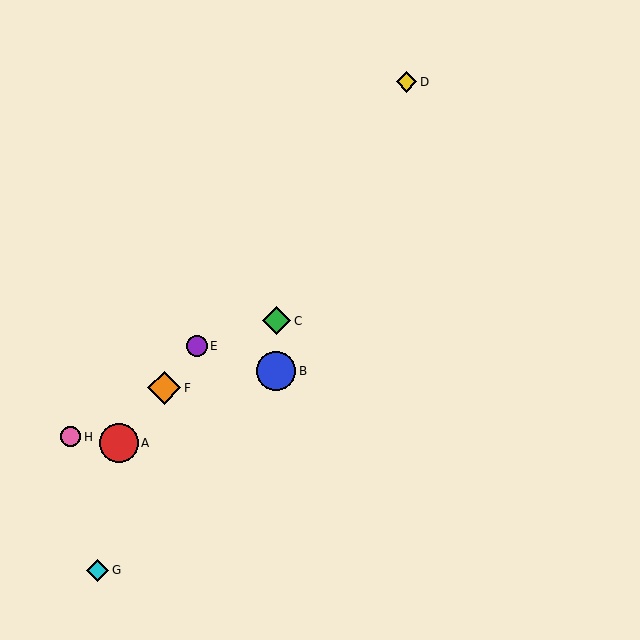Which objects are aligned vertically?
Objects B, C are aligned vertically.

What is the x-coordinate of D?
Object D is at x≈407.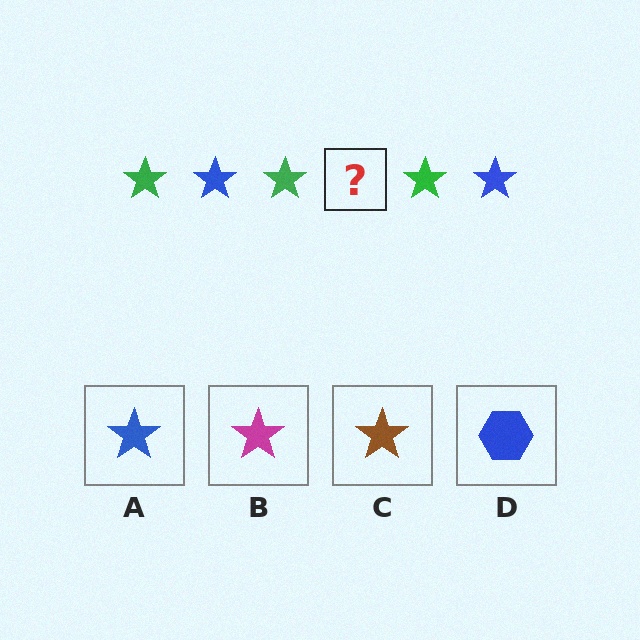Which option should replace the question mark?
Option A.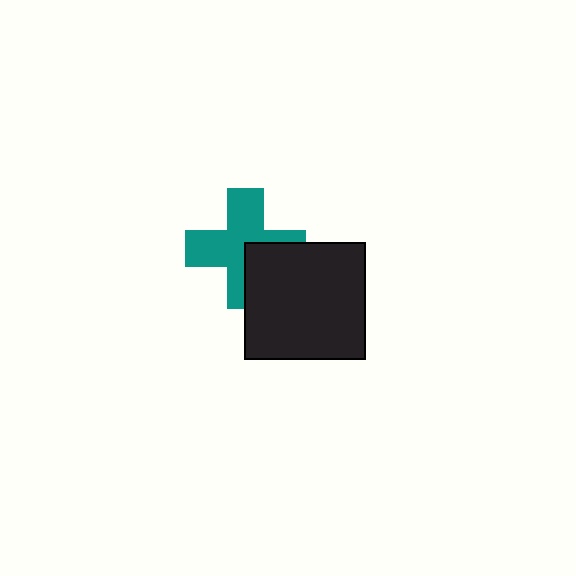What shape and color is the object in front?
The object in front is a black rectangle.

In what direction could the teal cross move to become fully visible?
The teal cross could move toward the upper-left. That would shift it out from behind the black rectangle entirely.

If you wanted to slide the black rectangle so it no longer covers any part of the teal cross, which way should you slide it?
Slide it toward the lower-right — that is the most direct way to separate the two shapes.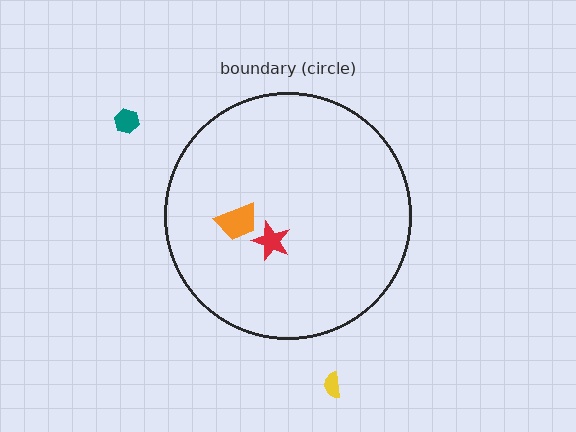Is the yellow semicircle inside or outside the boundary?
Outside.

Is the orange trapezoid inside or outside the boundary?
Inside.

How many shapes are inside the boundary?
2 inside, 2 outside.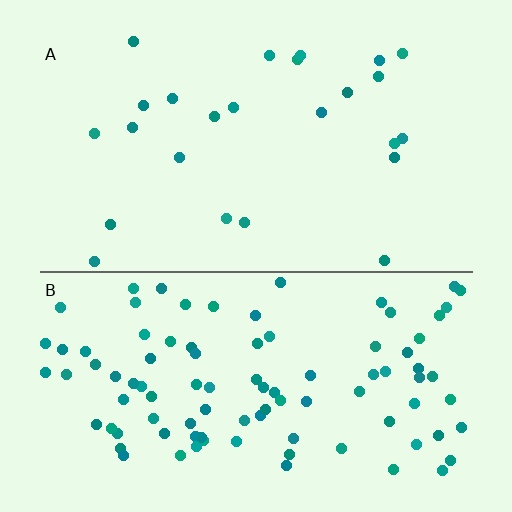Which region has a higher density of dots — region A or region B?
B (the bottom).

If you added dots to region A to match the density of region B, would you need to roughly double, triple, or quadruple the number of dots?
Approximately quadruple.